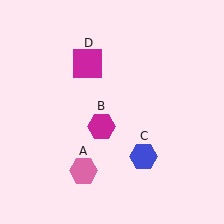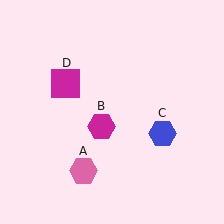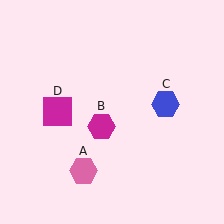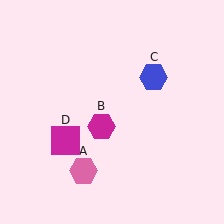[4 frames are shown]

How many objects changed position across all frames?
2 objects changed position: blue hexagon (object C), magenta square (object D).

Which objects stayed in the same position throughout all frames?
Pink hexagon (object A) and magenta hexagon (object B) remained stationary.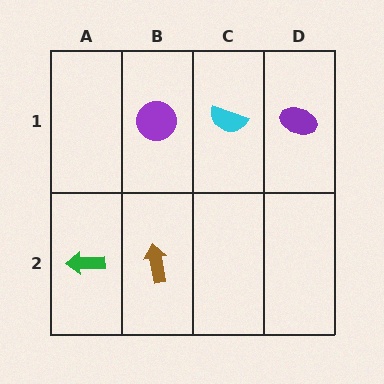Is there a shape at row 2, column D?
No, that cell is empty.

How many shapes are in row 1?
3 shapes.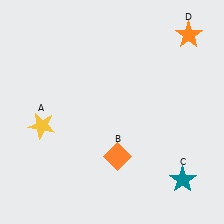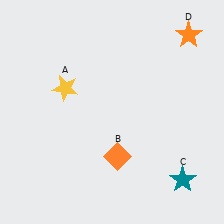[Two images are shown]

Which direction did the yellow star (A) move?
The yellow star (A) moved up.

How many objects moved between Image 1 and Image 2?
1 object moved between the two images.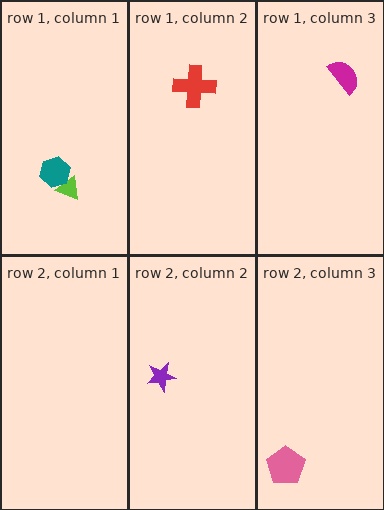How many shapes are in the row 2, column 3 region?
1.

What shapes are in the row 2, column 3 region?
The pink pentagon.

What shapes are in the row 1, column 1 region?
The lime triangle, the teal hexagon.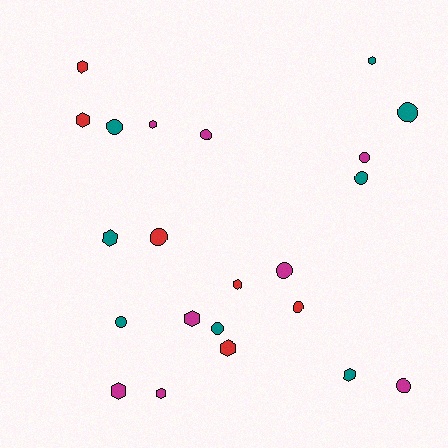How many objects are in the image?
There are 22 objects.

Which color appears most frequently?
Teal, with 8 objects.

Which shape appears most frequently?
Hexagon, with 11 objects.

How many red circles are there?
There are 2 red circles.